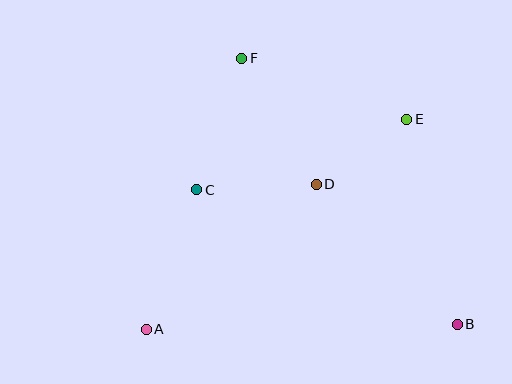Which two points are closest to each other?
Points D and E are closest to each other.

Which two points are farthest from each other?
Points B and F are farthest from each other.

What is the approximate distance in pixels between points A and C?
The distance between A and C is approximately 148 pixels.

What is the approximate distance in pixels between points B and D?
The distance between B and D is approximately 198 pixels.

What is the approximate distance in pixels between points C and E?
The distance between C and E is approximately 221 pixels.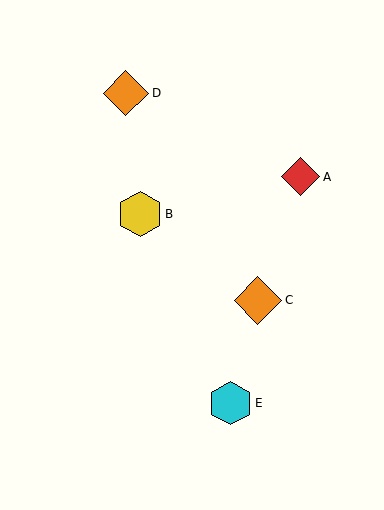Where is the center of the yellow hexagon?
The center of the yellow hexagon is at (140, 214).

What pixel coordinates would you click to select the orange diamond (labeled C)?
Click at (258, 300) to select the orange diamond C.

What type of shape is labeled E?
Shape E is a cyan hexagon.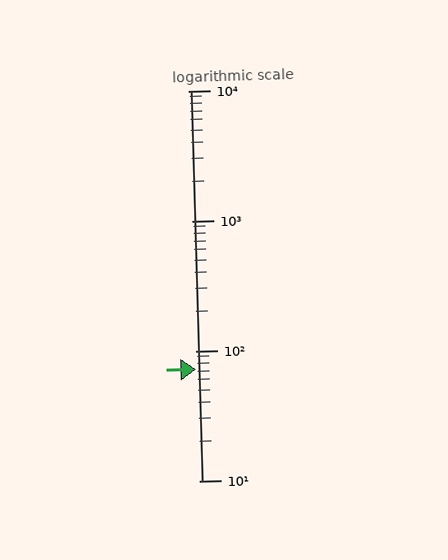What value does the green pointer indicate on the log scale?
The pointer indicates approximately 72.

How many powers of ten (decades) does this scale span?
The scale spans 3 decades, from 10 to 10000.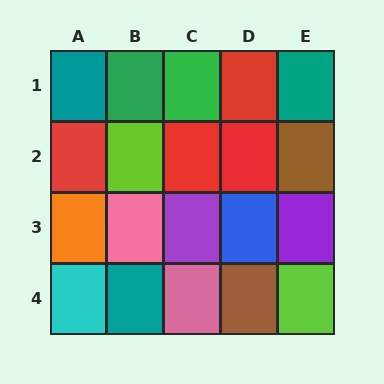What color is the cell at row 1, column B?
Green.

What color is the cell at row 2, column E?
Brown.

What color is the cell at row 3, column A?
Orange.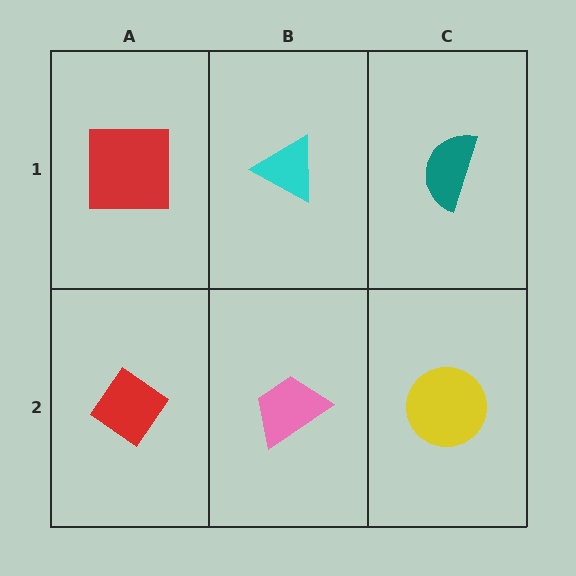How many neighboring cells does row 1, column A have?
2.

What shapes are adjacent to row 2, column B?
A cyan triangle (row 1, column B), a red diamond (row 2, column A), a yellow circle (row 2, column C).